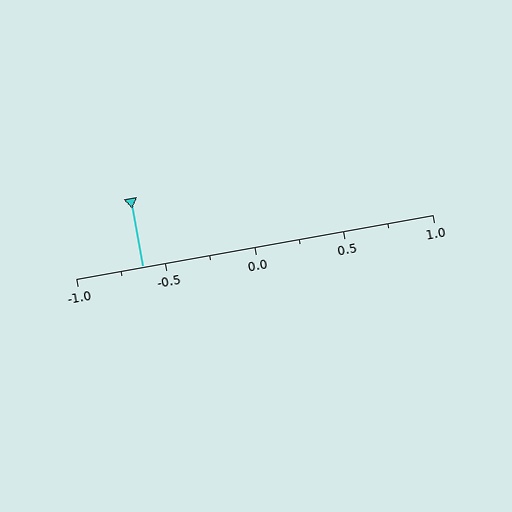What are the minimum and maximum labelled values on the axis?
The axis runs from -1.0 to 1.0.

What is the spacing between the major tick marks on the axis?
The major ticks are spaced 0.5 apart.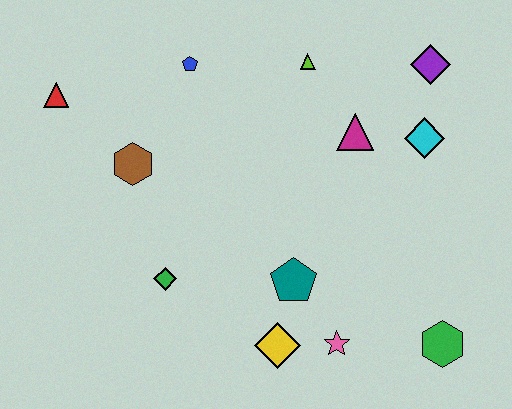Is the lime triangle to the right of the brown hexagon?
Yes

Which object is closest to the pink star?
The yellow diamond is closest to the pink star.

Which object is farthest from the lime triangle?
The green hexagon is farthest from the lime triangle.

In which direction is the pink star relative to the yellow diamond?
The pink star is to the right of the yellow diamond.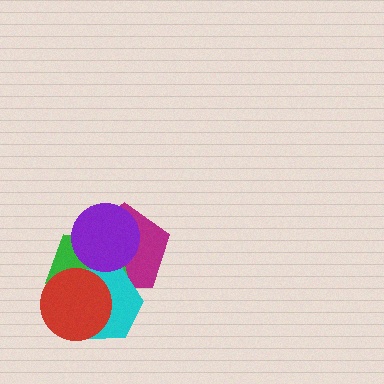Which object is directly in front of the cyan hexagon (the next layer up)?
The red circle is directly in front of the cyan hexagon.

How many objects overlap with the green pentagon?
4 objects overlap with the green pentagon.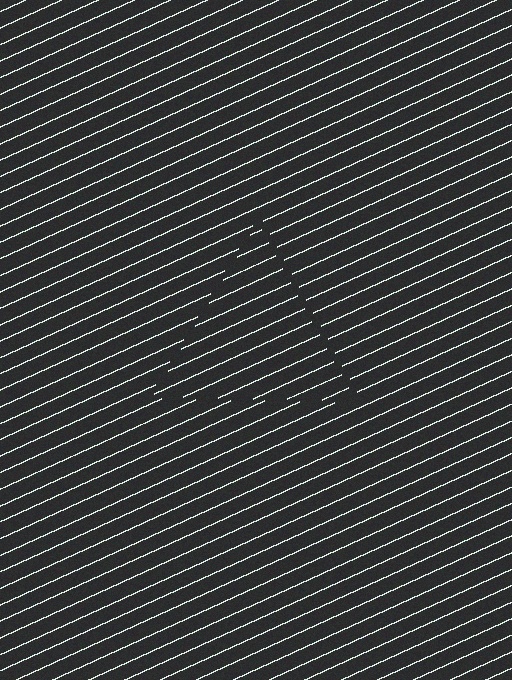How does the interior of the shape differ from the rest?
The interior of the shape contains the same grating, shifted by half a period — the contour is defined by the phase discontinuity where line-ends from the inner and outer gratings abut.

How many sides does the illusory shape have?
3 sides — the line-ends trace a triangle.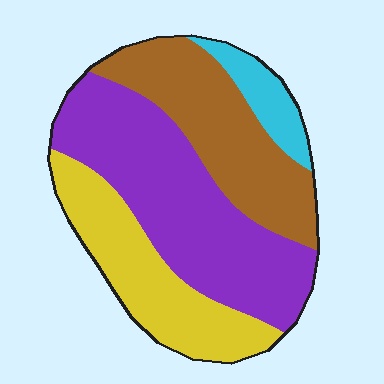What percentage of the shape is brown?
Brown takes up about one quarter (1/4) of the shape.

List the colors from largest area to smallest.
From largest to smallest: purple, brown, yellow, cyan.